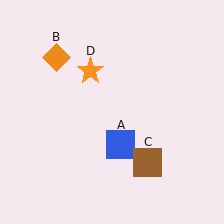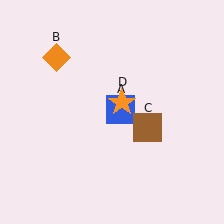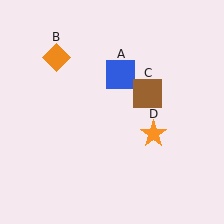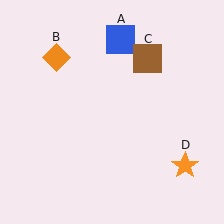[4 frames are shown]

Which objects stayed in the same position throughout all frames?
Orange diamond (object B) remained stationary.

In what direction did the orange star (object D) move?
The orange star (object D) moved down and to the right.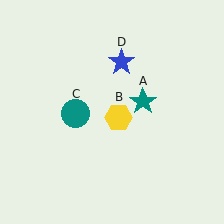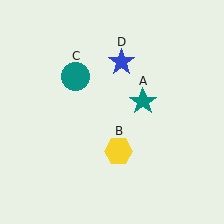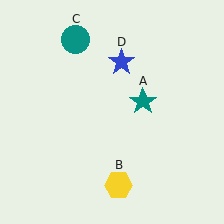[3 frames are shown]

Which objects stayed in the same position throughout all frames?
Teal star (object A) and blue star (object D) remained stationary.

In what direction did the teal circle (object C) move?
The teal circle (object C) moved up.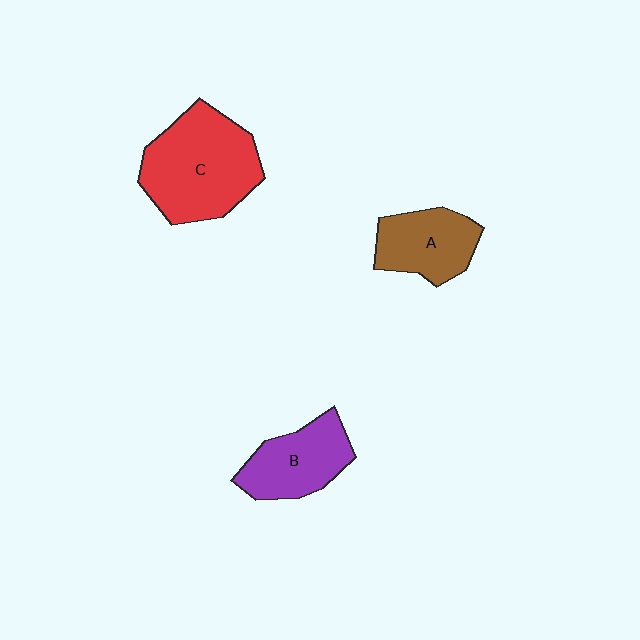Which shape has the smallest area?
Shape A (brown).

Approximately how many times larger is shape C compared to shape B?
Approximately 1.6 times.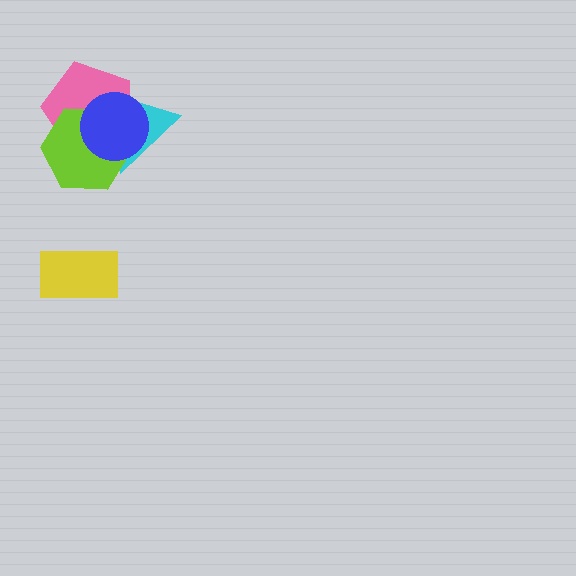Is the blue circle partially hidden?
No, no other shape covers it.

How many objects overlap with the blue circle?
3 objects overlap with the blue circle.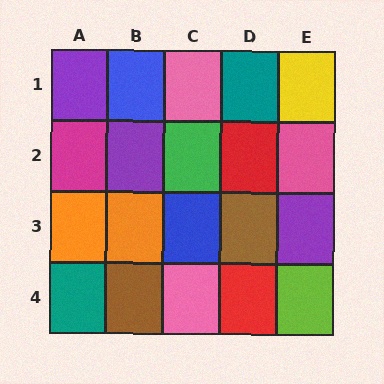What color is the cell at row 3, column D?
Brown.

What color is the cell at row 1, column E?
Yellow.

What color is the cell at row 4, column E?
Lime.